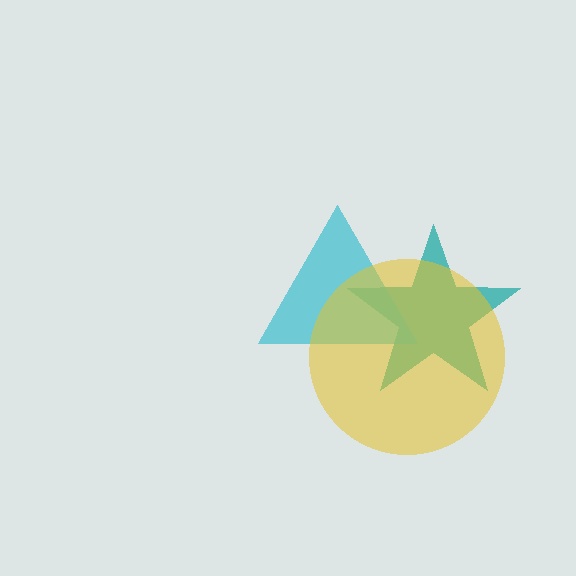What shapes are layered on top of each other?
The layered shapes are: a teal star, a cyan triangle, a yellow circle.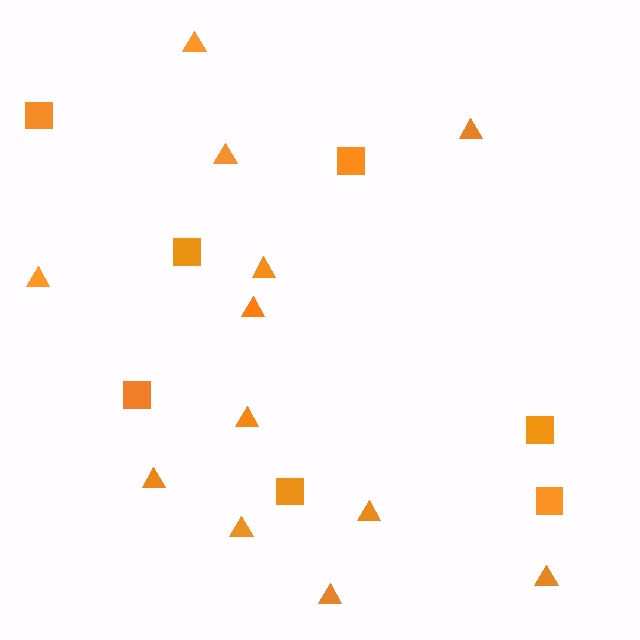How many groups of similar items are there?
There are 2 groups: one group of triangles (12) and one group of squares (7).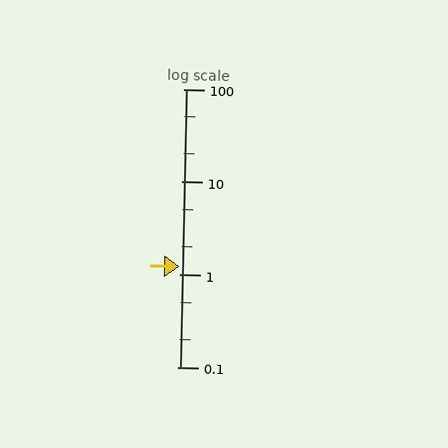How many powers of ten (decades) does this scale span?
The scale spans 3 decades, from 0.1 to 100.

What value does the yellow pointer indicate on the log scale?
The pointer indicates approximately 1.2.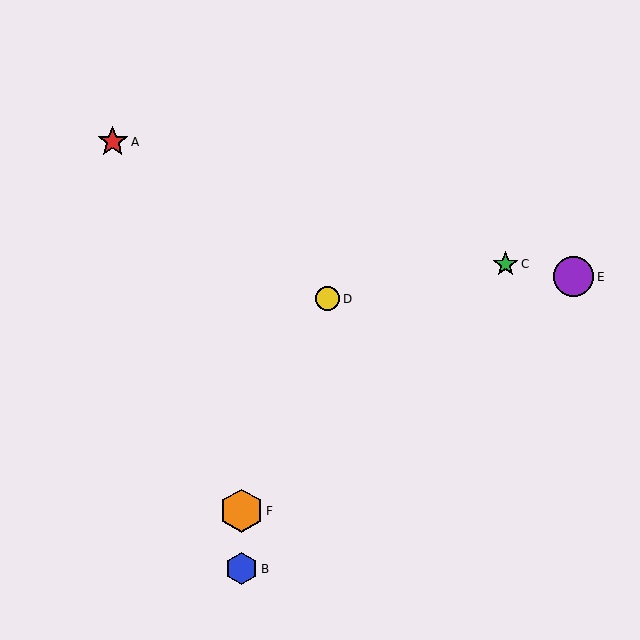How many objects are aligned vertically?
2 objects (B, F) are aligned vertically.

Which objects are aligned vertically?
Objects B, F are aligned vertically.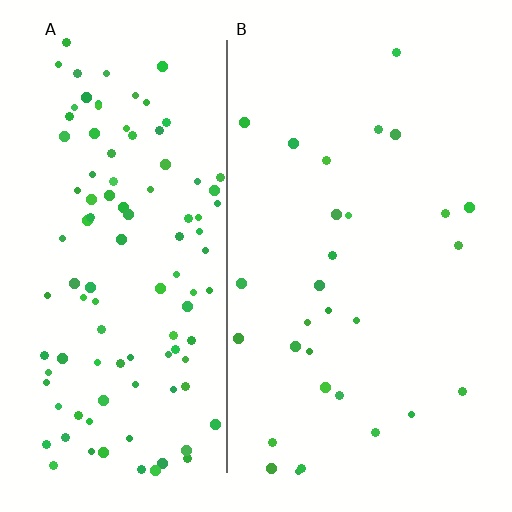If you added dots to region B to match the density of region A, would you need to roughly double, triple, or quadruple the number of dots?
Approximately quadruple.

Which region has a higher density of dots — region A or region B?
A (the left).